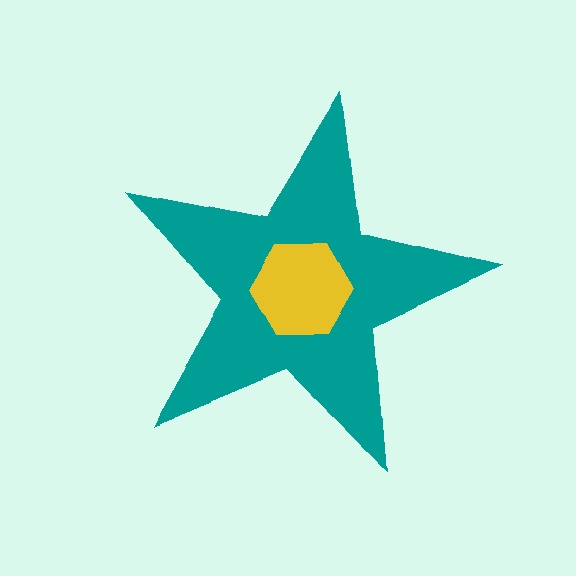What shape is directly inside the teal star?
The yellow hexagon.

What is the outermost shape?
The teal star.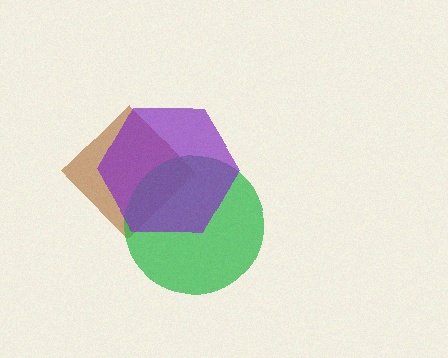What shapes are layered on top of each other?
The layered shapes are: a brown diamond, a green circle, a purple hexagon.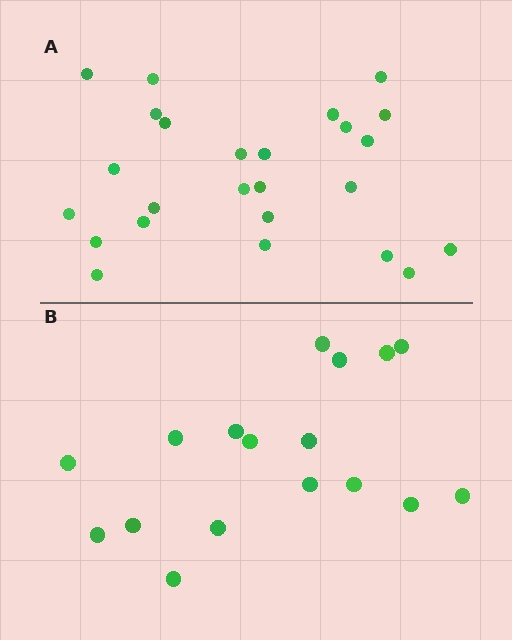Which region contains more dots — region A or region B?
Region A (the top region) has more dots.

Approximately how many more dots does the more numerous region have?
Region A has roughly 8 or so more dots than region B.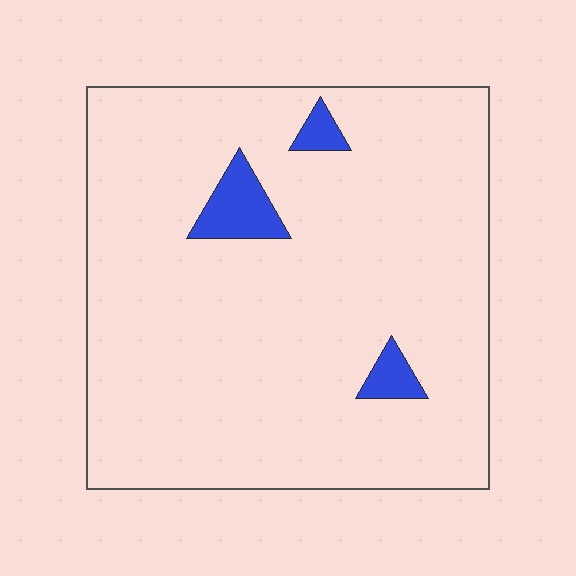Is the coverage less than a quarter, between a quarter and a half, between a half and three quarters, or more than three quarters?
Less than a quarter.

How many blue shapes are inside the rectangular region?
3.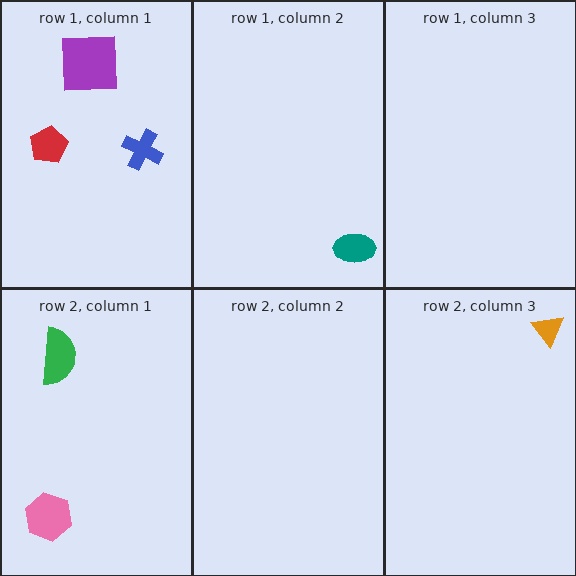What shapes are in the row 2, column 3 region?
The orange triangle.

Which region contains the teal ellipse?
The row 1, column 2 region.